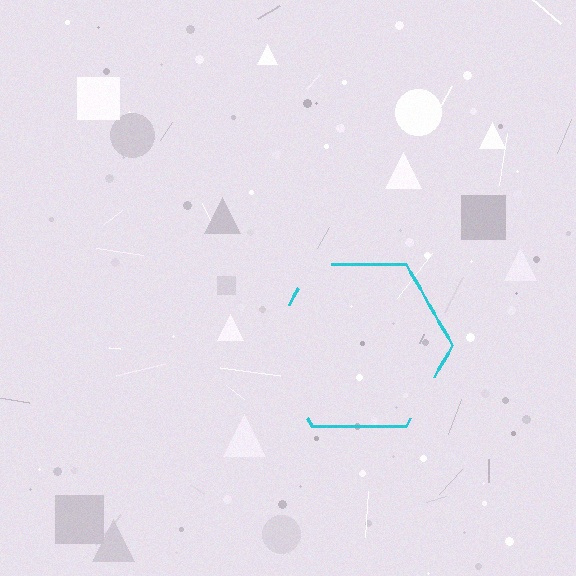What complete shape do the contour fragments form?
The contour fragments form a hexagon.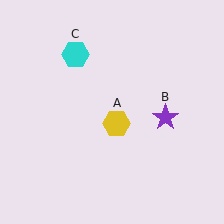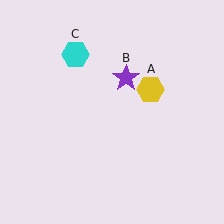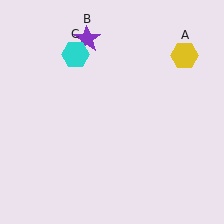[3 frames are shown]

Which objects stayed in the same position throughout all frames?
Cyan hexagon (object C) remained stationary.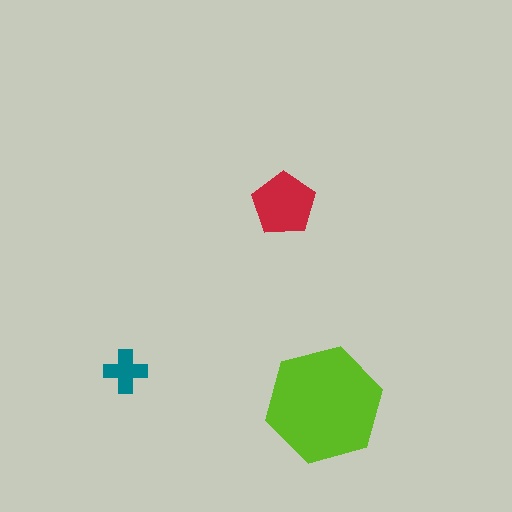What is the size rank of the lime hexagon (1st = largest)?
1st.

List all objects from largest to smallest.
The lime hexagon, the red pentagon, the teal cross.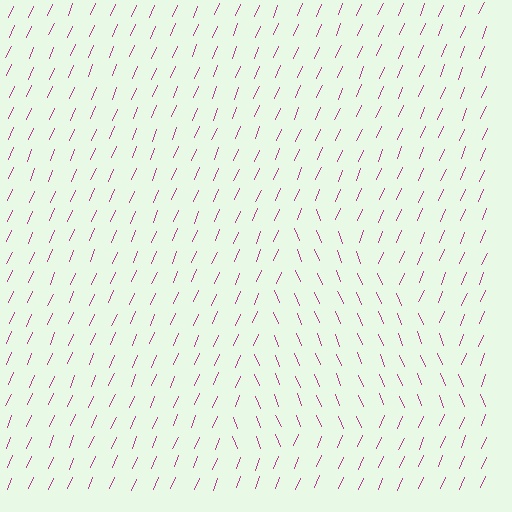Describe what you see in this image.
The image is filled with small magenta line segments. A triangle region in the image has lines oriented differently from the surrounding lines, creating a visible texture boundary.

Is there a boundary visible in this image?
Yes, there is a texture boundary formed by a change in line orientation.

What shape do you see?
I see a triangle.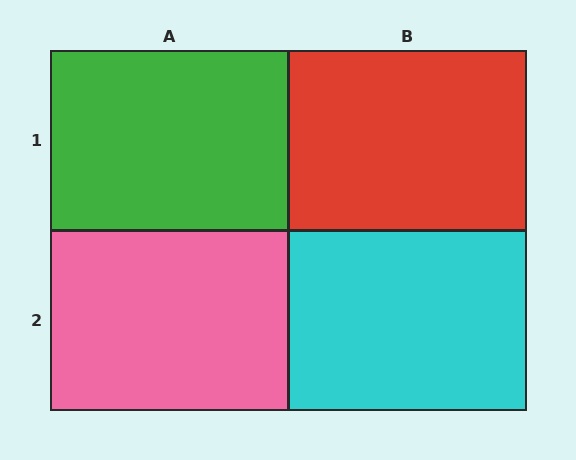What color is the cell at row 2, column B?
Cyan.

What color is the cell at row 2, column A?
Pink.